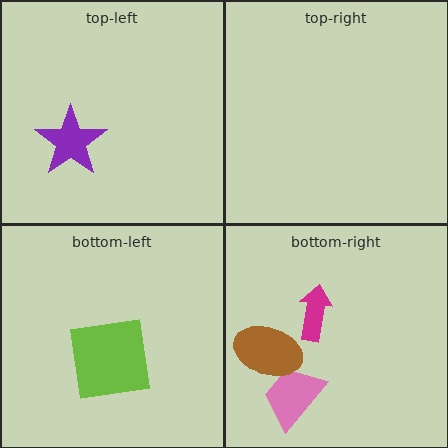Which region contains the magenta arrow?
The bottom-right region.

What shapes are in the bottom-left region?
The lime square.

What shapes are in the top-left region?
The purple star.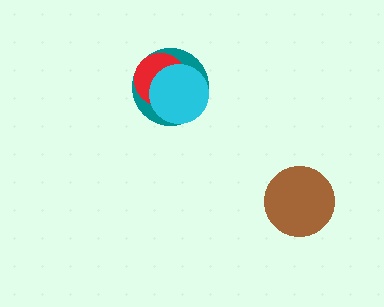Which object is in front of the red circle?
The cyan circle is in front of the red circle.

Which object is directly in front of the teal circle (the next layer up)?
The red circle is directly in front of the teal circle.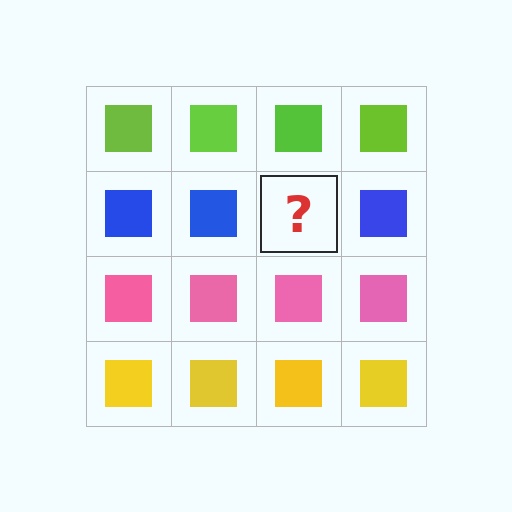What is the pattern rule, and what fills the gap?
The rule is that each row has a consistent color. The gap should be filled with a blue square.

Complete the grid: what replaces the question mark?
The question mark should be replaced with a blue square.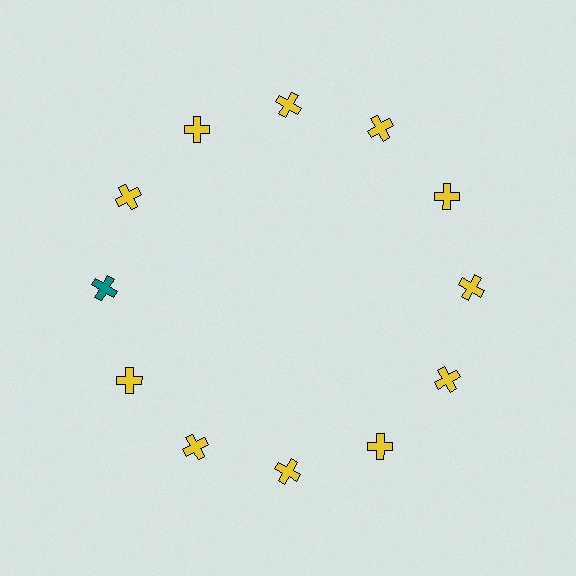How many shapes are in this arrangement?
There are 12 shapes arranged in a ring pattern.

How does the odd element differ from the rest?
It has a different color: teal instead of yellow.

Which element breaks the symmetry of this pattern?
The teal cross at roughly the 9 o'clock position breaks the symmetry. All other shapes are yellow crosses.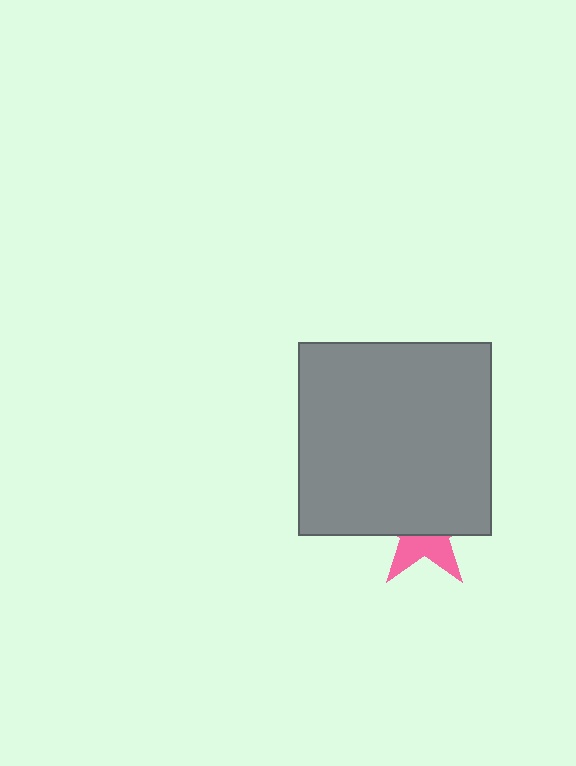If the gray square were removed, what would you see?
You would see the complete pink star.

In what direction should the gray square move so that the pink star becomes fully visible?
The gray square should move up. That is the shortest direction to clear the overlap and leave the pink star fully visible.